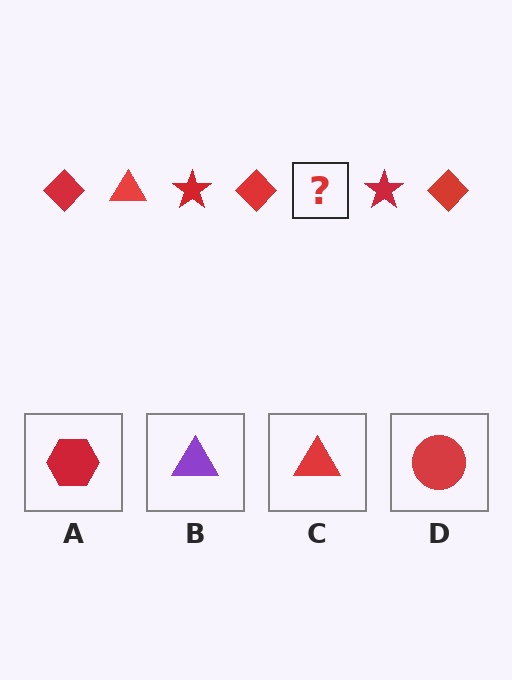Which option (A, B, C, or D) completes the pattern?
C.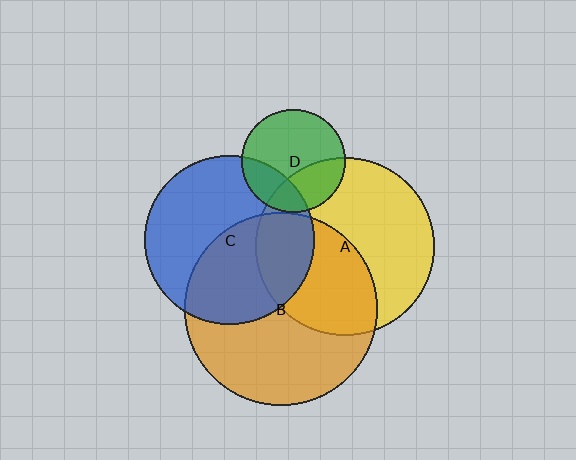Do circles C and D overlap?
Yes.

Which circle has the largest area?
Circle B (orange).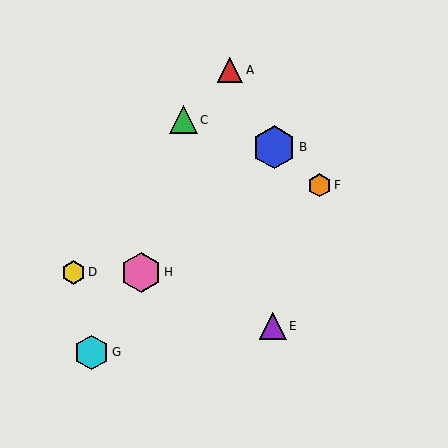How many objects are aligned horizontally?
2 objects (D, H) are aligned horizontally.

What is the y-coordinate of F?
Object F is at y≈185.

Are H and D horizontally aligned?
Yes, both are at y≈272.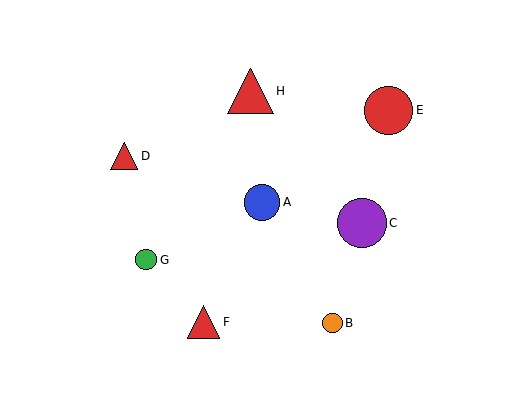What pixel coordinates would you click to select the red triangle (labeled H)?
Click at (250, 91) to select the red triangle H.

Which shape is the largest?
The purple circle (labeled C) is the largest.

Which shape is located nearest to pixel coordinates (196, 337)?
The red triangle (labeled F) at (203, 322) is nearest to that location.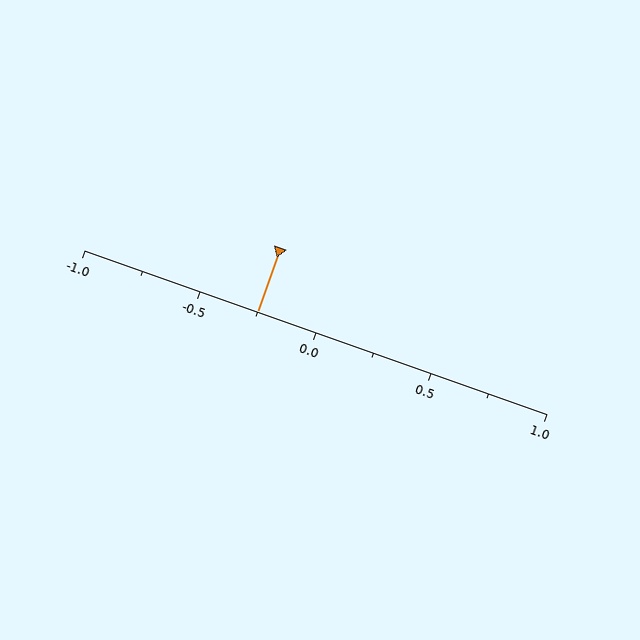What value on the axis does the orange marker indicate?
The marker indicates approximately -0.25.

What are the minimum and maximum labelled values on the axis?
The axis runs from -1.0 to 1.0.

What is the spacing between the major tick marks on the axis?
The major ticks are spaced 0.5 apart.